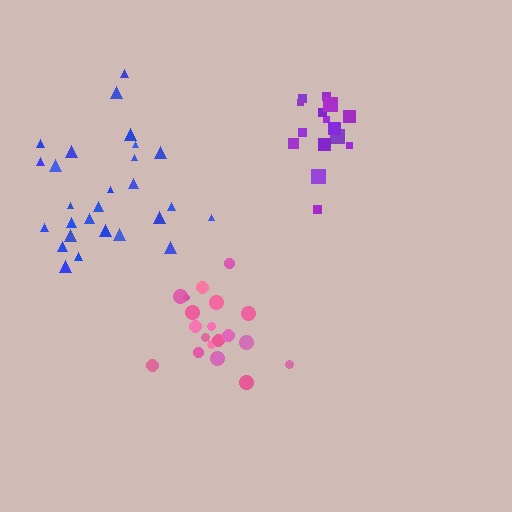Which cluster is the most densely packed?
Purple.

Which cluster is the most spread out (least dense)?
Blue.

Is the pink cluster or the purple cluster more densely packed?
Purple.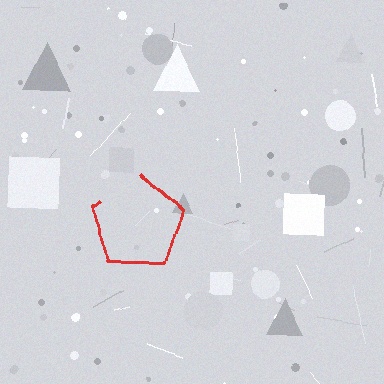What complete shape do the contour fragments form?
The contour fragments form a pentagon.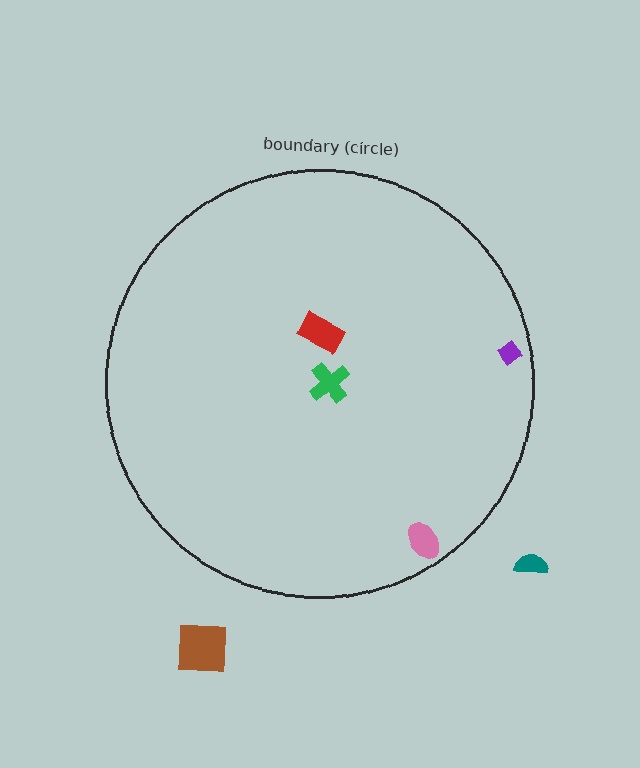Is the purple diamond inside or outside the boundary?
Inside.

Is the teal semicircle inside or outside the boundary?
Outside.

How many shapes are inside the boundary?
4 inside, 2 outside.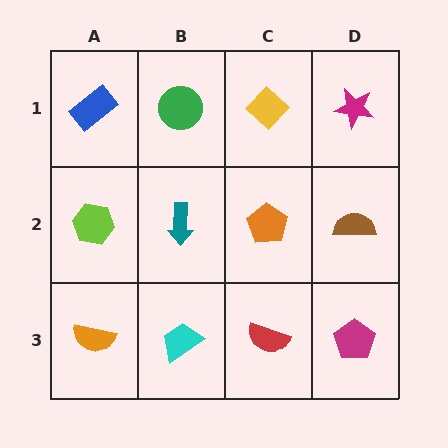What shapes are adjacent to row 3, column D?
A brown semicircle (row 2, column D), a red semicircle (row 3, column C).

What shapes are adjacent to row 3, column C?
An orange pentagon (row 2, column C), a cyan trapezoid (row 3, column B), a magenta pentagon (row 3, column D).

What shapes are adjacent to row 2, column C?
A yellow diamond (row 1, column C), a red semicircle (row 3, column C), a teal arrow (row 2, column B), a brown semicircle (row 2, column D).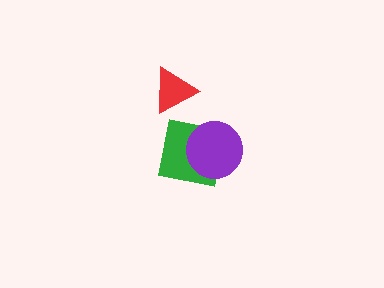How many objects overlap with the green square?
1 object overlaps with the green square.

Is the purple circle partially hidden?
No, no other shape covers it.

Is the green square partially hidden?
Yes, it is partially covered by another shape.